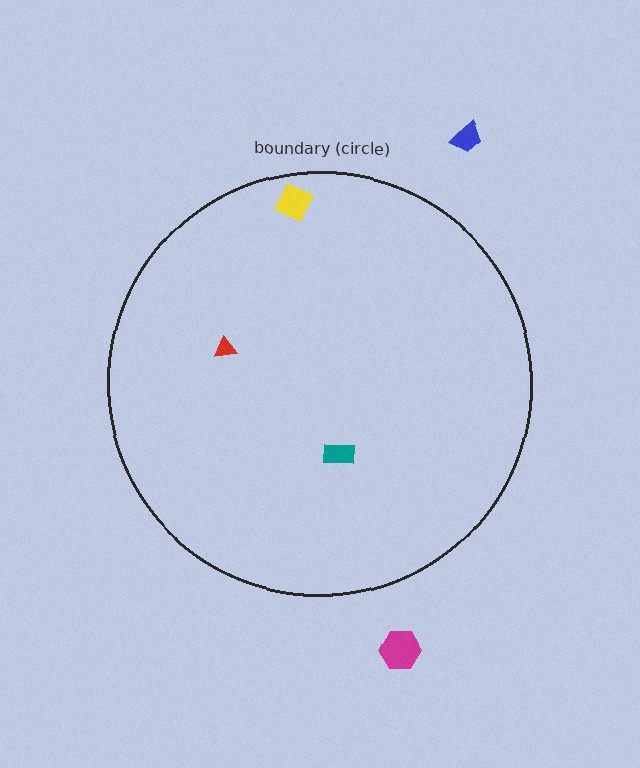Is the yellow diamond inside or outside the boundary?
Inside.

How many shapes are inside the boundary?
3 inside, 2 outside.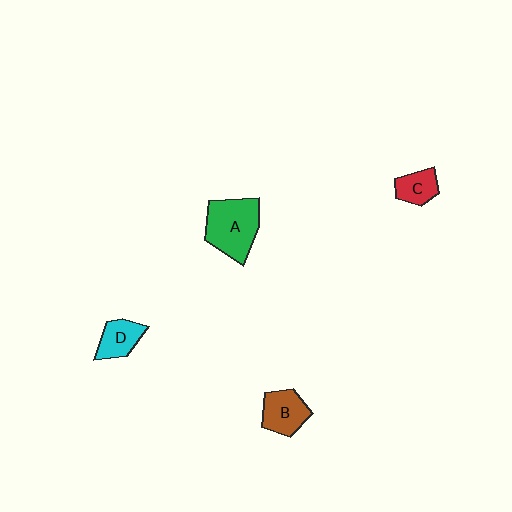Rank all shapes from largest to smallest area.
From largest to smallest: A (green), B (brown), D (cyan), C (red).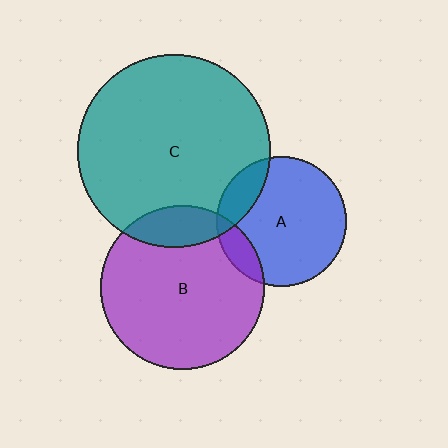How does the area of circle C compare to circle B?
Approximately 1.4 times.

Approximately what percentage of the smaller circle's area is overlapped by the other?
Approximately 15%.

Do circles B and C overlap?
Yes.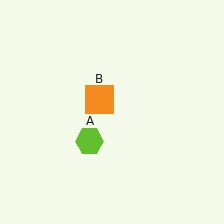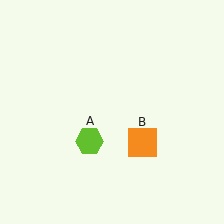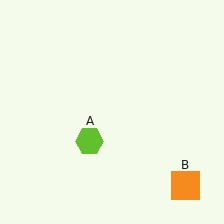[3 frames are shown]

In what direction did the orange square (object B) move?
The orange square (object B) moved down and to the right.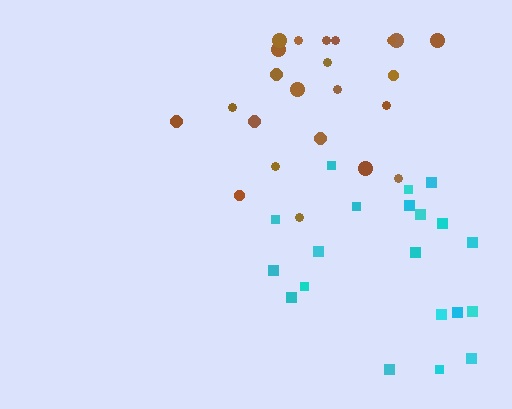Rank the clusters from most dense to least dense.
brown, cyan.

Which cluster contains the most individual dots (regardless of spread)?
Brown (23).